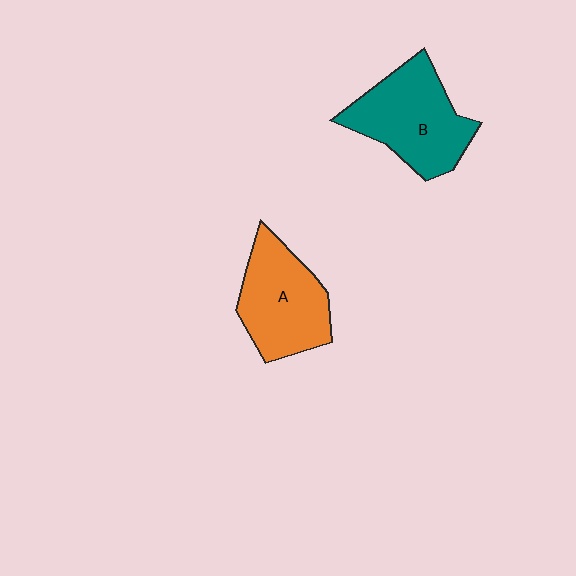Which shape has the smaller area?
Shape A (orange).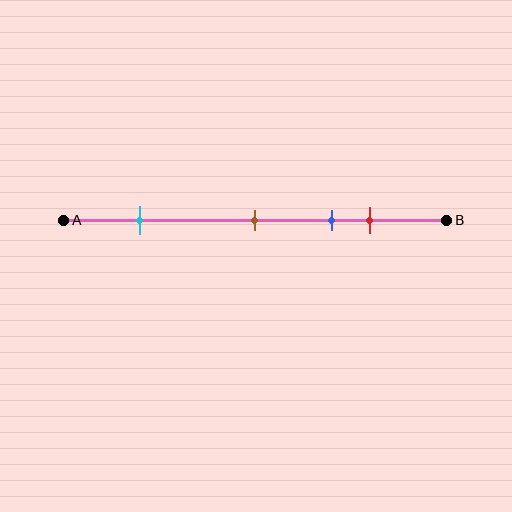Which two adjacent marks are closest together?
The blue and red marks are the closest adjacent pair.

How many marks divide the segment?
There are 4 marks dividing the segment.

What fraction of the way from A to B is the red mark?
The red mark is approximately 80% (0.8) of the way from A to B.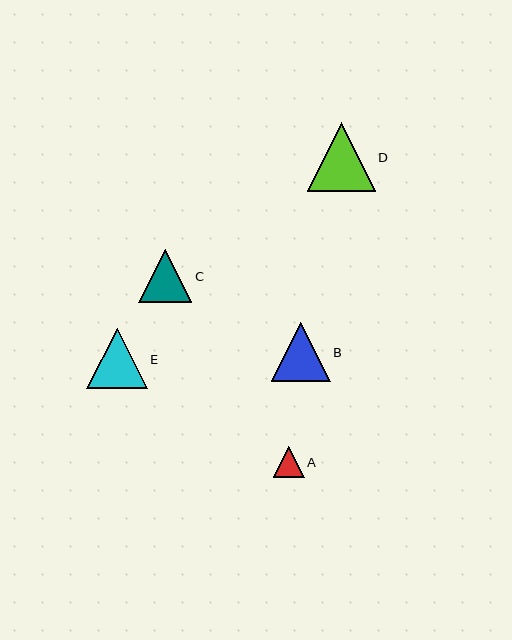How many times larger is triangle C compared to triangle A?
Triangle C is approximately 1.7 times the size of triangle A.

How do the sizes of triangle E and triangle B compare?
Triangle E and triangle B are approximately the same size.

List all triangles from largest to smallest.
From largest to smallest: D, E, B, C, A.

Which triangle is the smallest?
Triangle A is the smallest with a size of approximately 31 pixels.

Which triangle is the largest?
Triangle D is the largest with a size of approximately 68 pixels.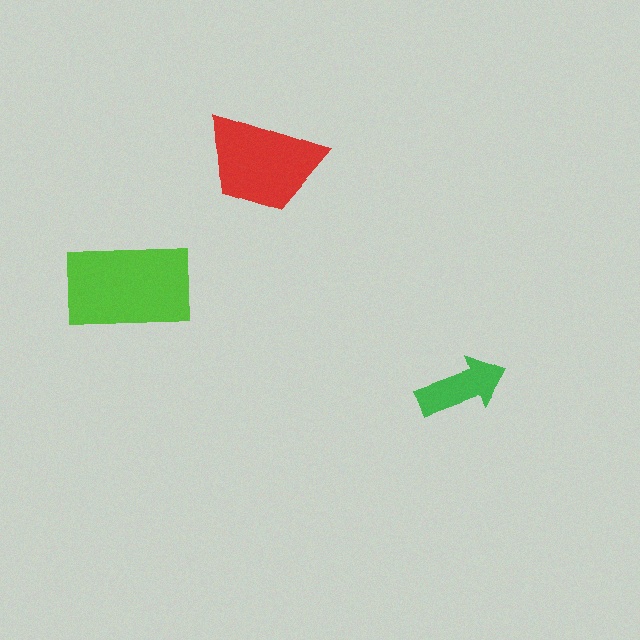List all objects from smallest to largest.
The green arrow, the red trapezoid, the lime rectangle.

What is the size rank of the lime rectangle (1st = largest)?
1st.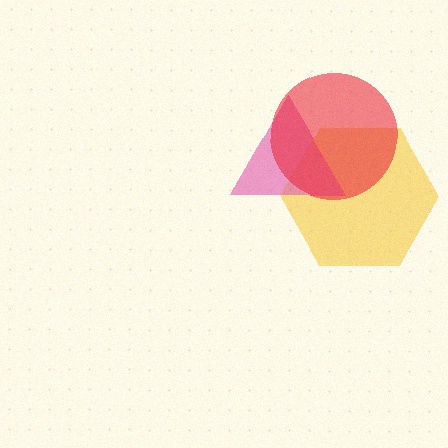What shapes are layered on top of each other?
The layered shapes are: a yellow hexagon, a pink triangle, a red circle.